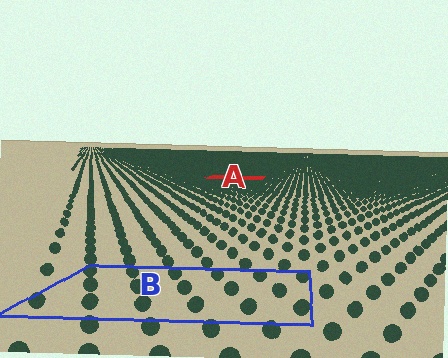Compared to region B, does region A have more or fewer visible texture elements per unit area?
Region A has more texture elements per unit area — they are packed more densely because it is farther away.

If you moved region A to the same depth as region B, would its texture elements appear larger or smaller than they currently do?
They would appear larger. At a closer depth, the same texture elements are projected at a bigger on-screen size.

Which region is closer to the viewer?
Region B is closer. The texture elements there are larger and more spread out.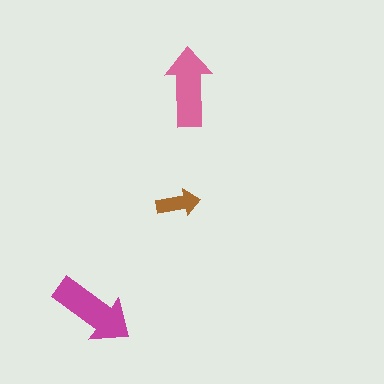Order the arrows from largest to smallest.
the magenta one, the pink one, the brown one.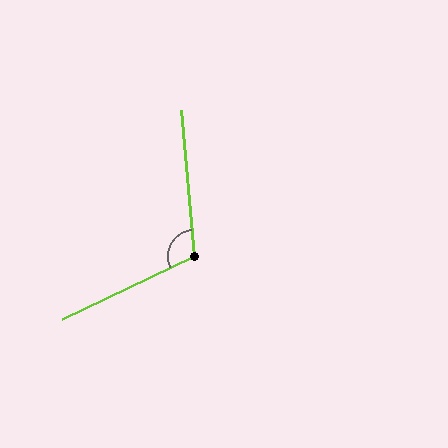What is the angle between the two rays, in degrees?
Approximately 110 degrees.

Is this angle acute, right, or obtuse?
It is obtuse.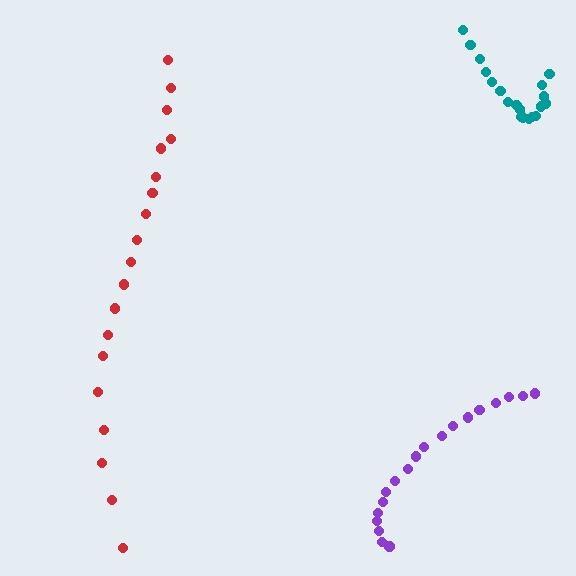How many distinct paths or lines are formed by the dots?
There are 3 distinct paths.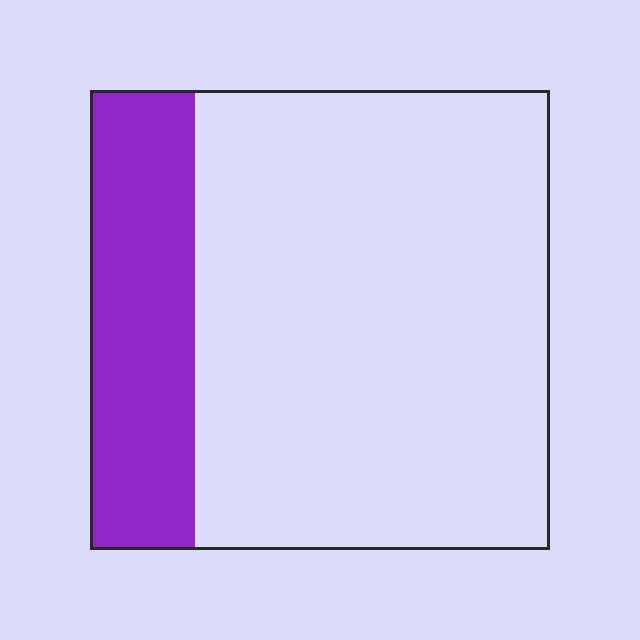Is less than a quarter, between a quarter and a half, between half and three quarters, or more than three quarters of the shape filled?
Less than a quarter.